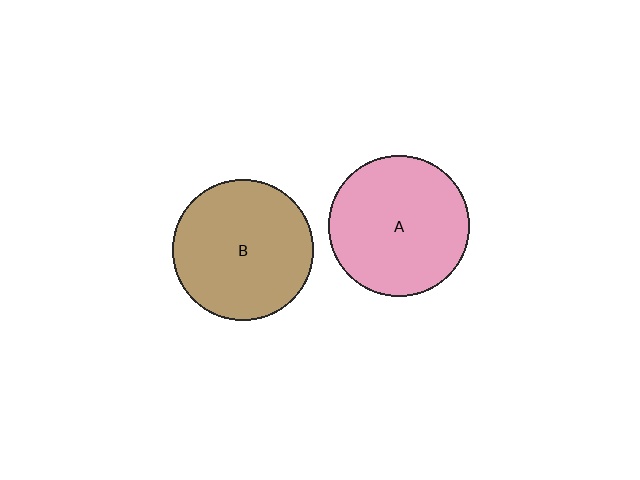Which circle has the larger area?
Circle A (pink).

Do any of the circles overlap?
No, none of the circles overlap.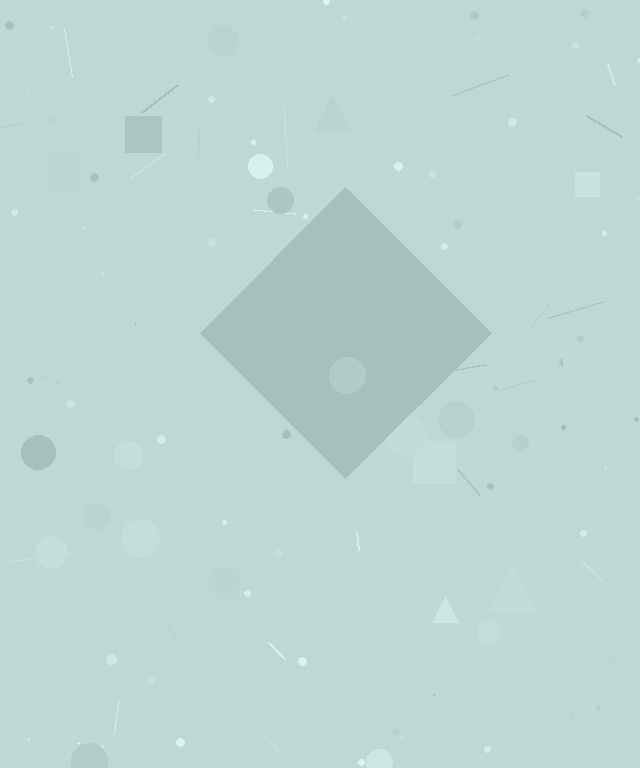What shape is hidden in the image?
A diamond is hidden in the image.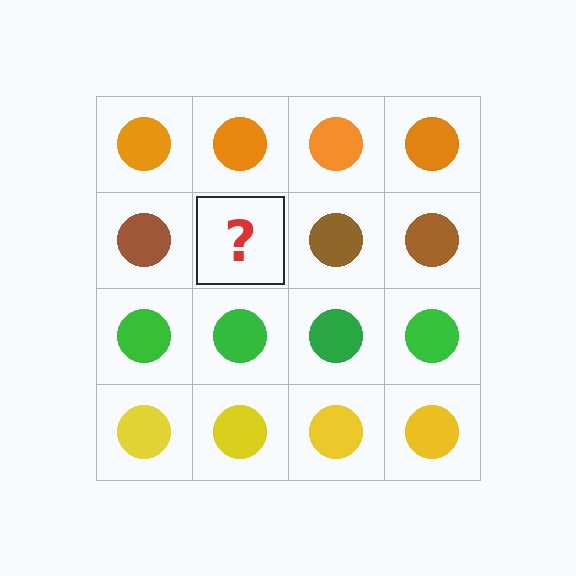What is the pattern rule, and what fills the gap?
The rule is that each row has a consistent color. The gap should be filled with a brown circle.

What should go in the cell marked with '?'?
The missing cell should contain a brown circle.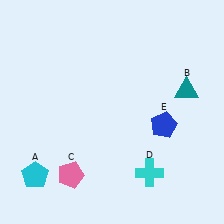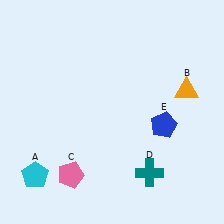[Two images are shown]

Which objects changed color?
B changed from teal to orange. D changed from cyan to teal.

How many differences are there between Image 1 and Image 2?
There are 2 differences between the two images.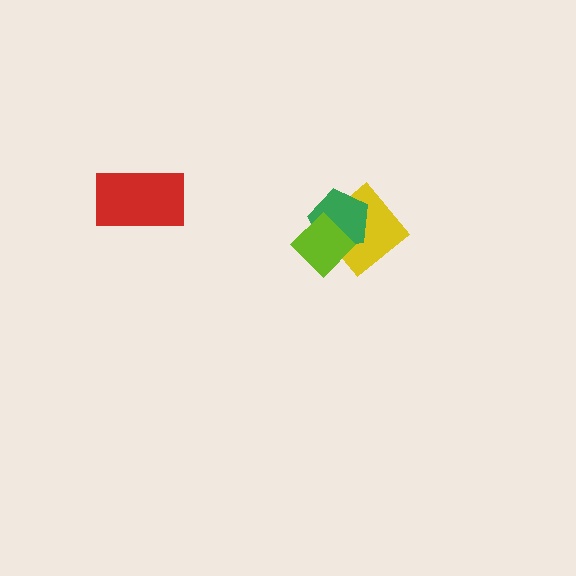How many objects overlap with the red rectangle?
0 objects overlap with the red rectangle.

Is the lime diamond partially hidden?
No, no other shape covers it.